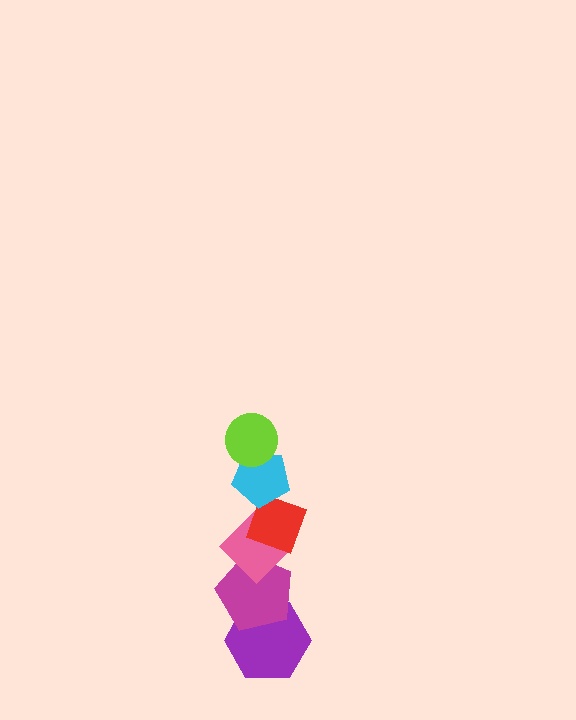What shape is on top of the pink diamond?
The red diamond is on top of the pink diamond.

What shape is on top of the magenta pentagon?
The pink diamond is on top of the magenta pentagon.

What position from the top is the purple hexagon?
The purple hexagon is 6th from the top.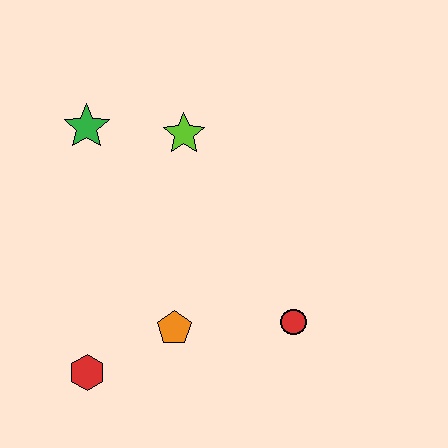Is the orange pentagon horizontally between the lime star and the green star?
Yes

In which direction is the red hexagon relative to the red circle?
The red hexagon is to the left of the red circle.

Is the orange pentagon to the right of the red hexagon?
Yes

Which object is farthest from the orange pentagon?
The green star is farthest from the orange pentagon.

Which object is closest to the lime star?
The green star is closest to the lime star.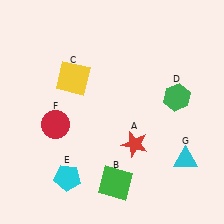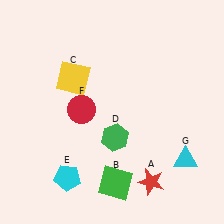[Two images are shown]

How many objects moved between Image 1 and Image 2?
3 objects moved between the two images.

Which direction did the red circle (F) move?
The red circle (F) moved right.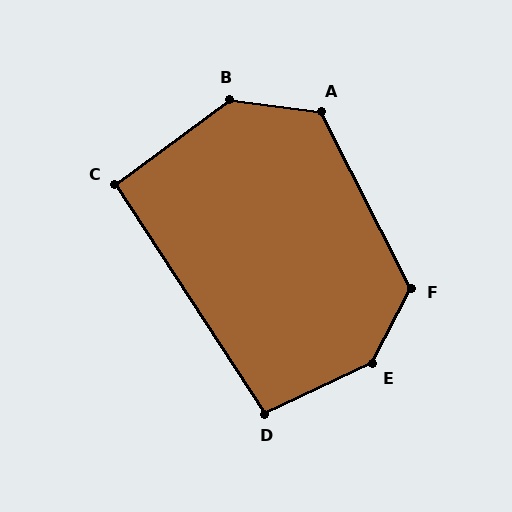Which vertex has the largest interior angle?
E, at approximately 142 degrees.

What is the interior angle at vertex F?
Approximately 126 degrees (obtuse).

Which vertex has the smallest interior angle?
C, at approximately 93 degrees.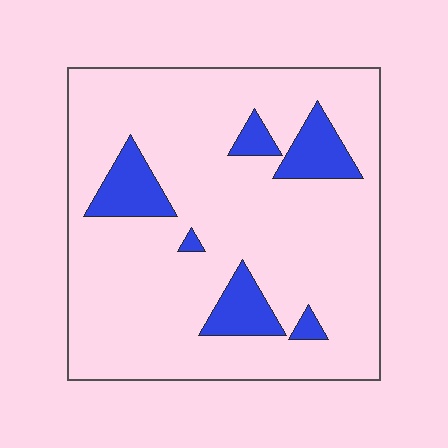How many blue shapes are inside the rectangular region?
6.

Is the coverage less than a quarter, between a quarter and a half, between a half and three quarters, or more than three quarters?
Less than a quarter.